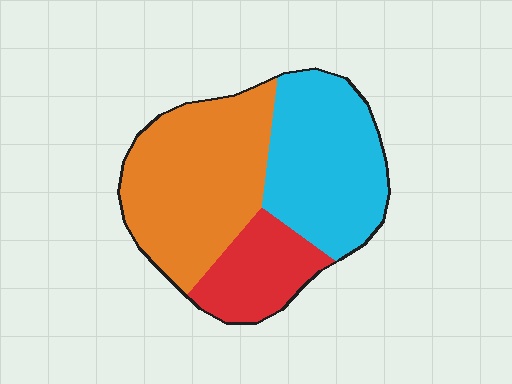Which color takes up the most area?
Orange, at roughly 45%.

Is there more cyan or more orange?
Orange.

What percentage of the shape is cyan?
Cyan takes up about three eighths (3/8) of the shape.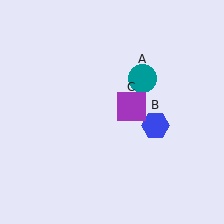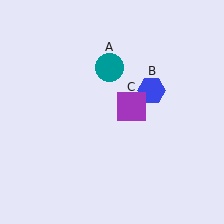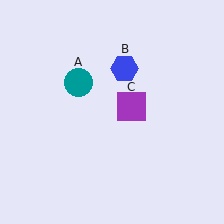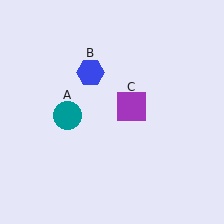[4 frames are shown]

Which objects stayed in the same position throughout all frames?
Purple square (object C) remained stationary.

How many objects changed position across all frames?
2 objects changed position: teal circle (object A), blue hexagon (object B).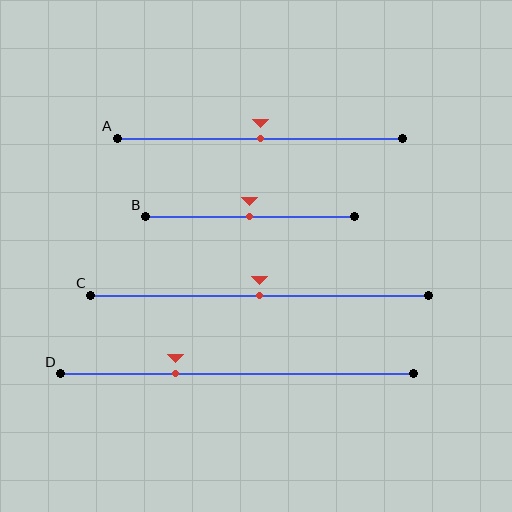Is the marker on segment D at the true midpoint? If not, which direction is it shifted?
No, the marker on segment D is shifted to the left by about 17% of the segment length.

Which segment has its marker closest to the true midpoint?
Segment A has its marker closest to the true midpoint.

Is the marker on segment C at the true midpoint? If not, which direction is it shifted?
Yes, the marker on segment C is at the true midpoint.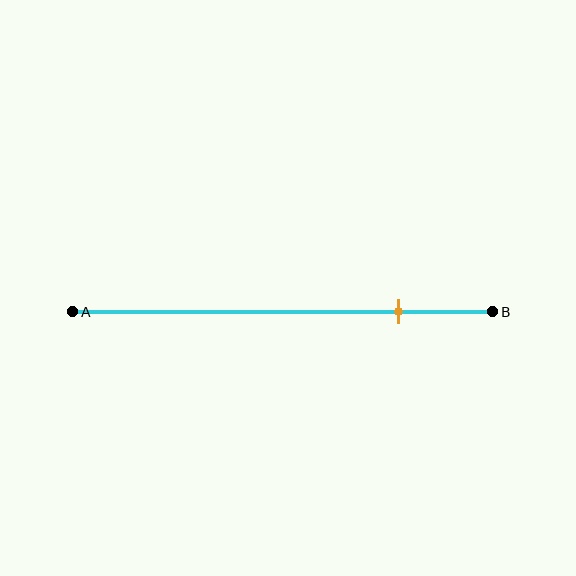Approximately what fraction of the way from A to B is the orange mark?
The orange mark is approximately 80% of the way from A to B.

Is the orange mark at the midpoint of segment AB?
No, the mark is at about 80% from A, not at the 50% midpoint.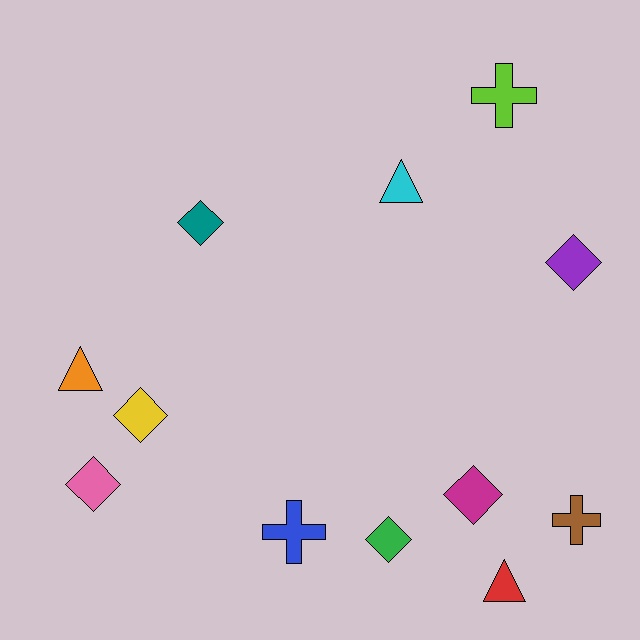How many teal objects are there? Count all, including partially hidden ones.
There is 1 teal object.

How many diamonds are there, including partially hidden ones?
There are 6 diamonds.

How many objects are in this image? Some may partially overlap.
There are 12 objects.